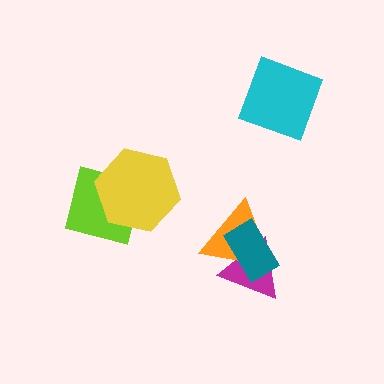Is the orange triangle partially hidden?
Yes, it is partially covered by another shape.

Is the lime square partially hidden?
Yes, it is partially covered by another shape.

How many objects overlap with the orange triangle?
2 objects overlap with the orange triangle.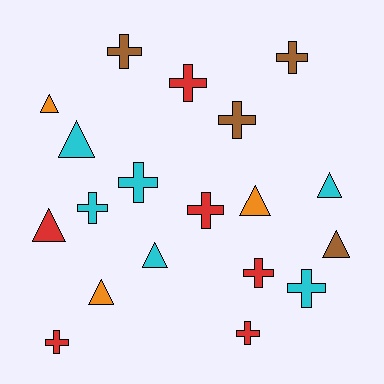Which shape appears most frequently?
Cross, with 11 objects.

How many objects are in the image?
There are 19 objects.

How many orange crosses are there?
There are no orange crosses.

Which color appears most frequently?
Red, with 6 objects.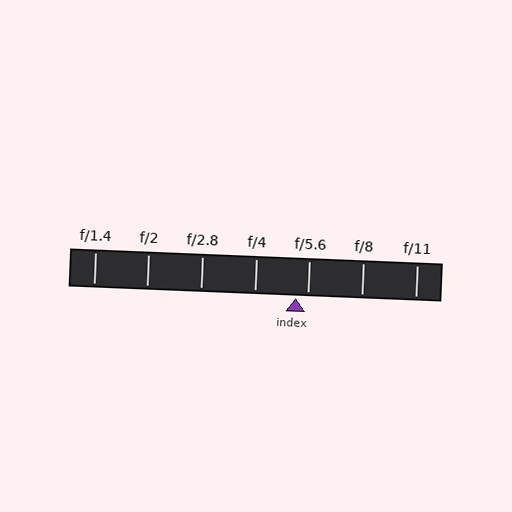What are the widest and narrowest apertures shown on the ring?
The widest aperture shown is f/1.4 and the narrowest is f/11.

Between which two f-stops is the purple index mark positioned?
The index mark is between f/4 and f/5.6.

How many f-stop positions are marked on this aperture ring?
There are 7 f-stop positions marked.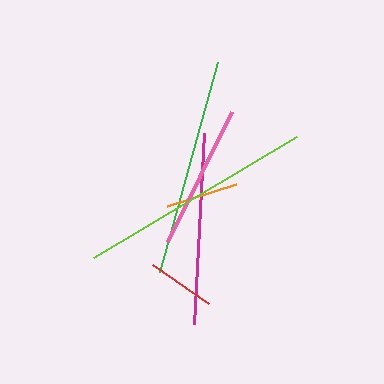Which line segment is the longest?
The lime line is the longest at approximately 236 pixels.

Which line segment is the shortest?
The red line is the shortest at approximately 68 pixels.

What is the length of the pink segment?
The pink segment is approximately 146 pixels long.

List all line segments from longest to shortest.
From longest to shortest: lime, green, magenta, pink, orange, red.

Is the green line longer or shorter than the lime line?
The lime line is longer than the green line.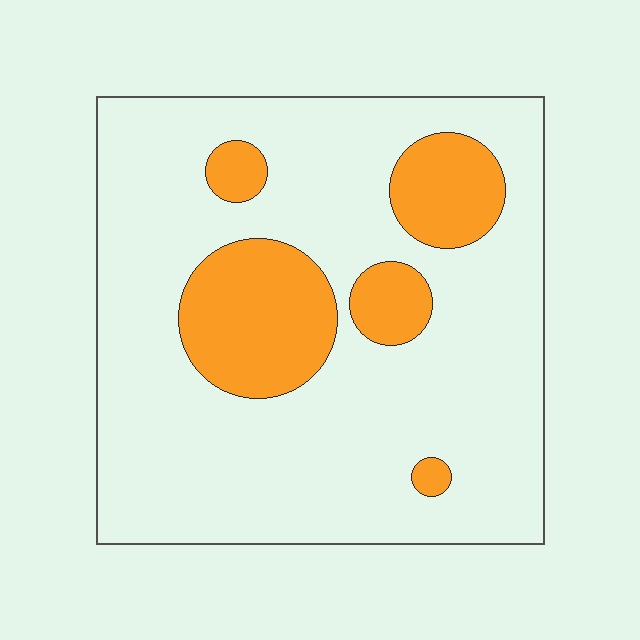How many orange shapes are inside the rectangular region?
5.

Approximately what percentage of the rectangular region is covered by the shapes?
Approximately 20%.